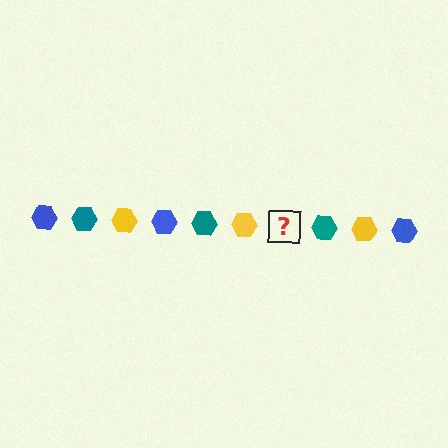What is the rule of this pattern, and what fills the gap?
The rule is that the pattern cycles through blue, teal, yellow hexagons. The gap should be filled with a blue hexagon.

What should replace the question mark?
The question mark should be replaced with a blue hexagon.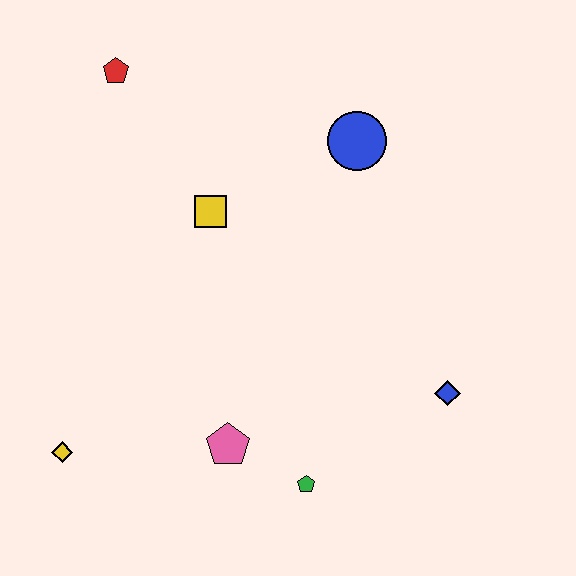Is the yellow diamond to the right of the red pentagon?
No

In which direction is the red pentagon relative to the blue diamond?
The red pentagon is to the left of the blue diamond.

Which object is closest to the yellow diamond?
The pink pentagon is closest to the yellow diamond.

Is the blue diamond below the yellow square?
Yes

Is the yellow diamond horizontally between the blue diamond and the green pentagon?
No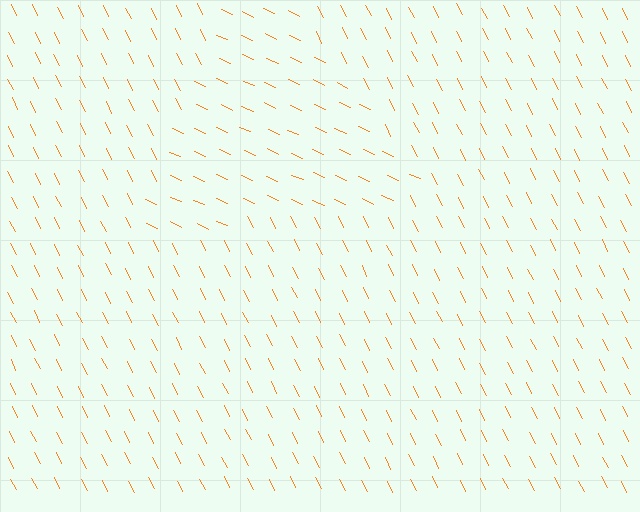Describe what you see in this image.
The image is filled with small orange line segments. A triangle region in the image has lines oriented differently from the surrounding lines, creating a visible texture boundary.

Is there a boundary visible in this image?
Yes, there is a texture boundary formed by a change in line orientation.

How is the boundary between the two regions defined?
The boundary is defined purely by a change in line orientation (approximately 39 degrees difference). All lines are the same color and thickness.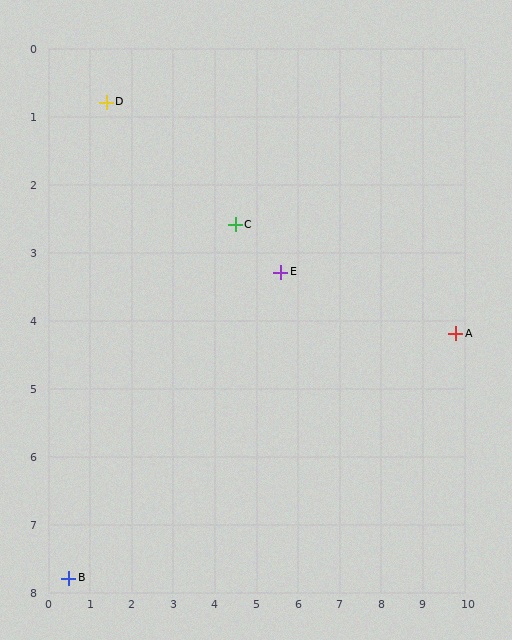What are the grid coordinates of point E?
Point E is at approximately (5.6, 3.3).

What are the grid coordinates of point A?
Point A is at approximately (9.8, 4.2).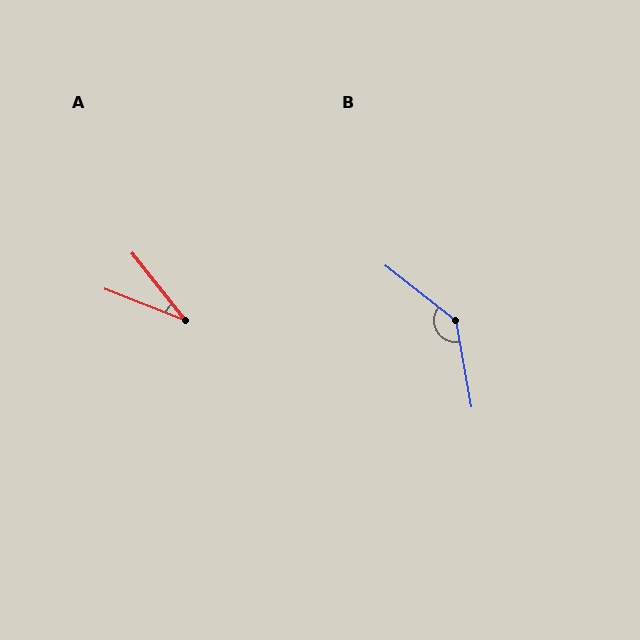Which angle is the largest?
B, at approximately 138 degrees.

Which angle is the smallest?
A, at approximately 30 degrees.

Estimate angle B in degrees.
Approximately 138 degrees.